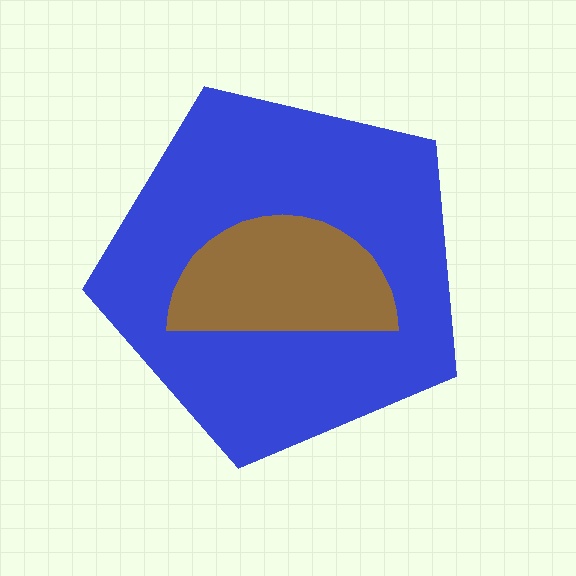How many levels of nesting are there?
2.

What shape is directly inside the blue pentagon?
The brown semicircle.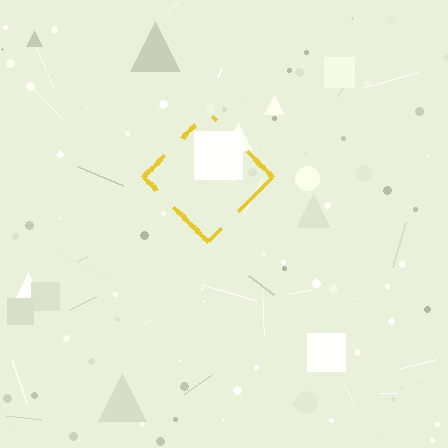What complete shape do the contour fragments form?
The contour fragments form a diamond.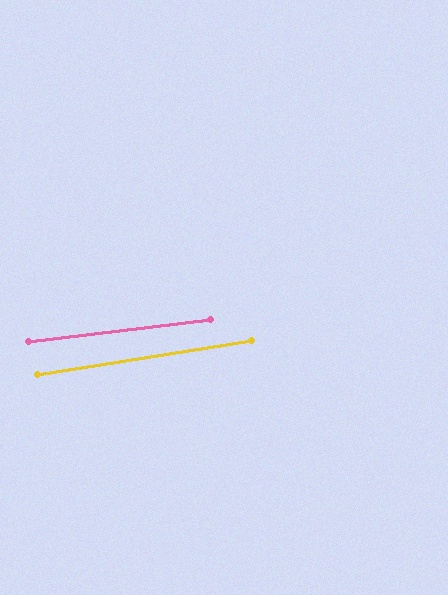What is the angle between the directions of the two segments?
Approximately 2 degrees.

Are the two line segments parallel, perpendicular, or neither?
Parallel — their directions differ by only 2.0°.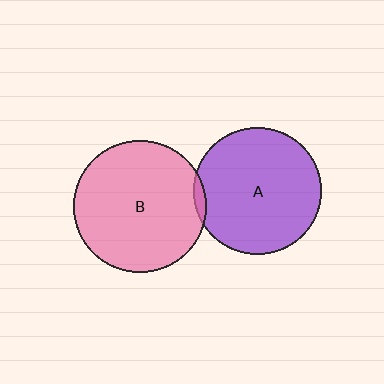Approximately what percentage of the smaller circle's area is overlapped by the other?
Approximately 5%.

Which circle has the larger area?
Circle B (pink).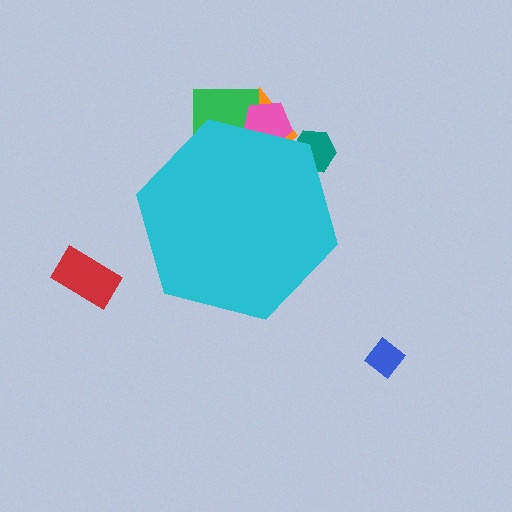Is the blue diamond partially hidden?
No, the blue diamond is fully visible.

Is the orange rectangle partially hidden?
Yes, the orange rectangle is partially hidden behind the cyan hexagon.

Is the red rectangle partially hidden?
No, the red rectangle is fully visible.